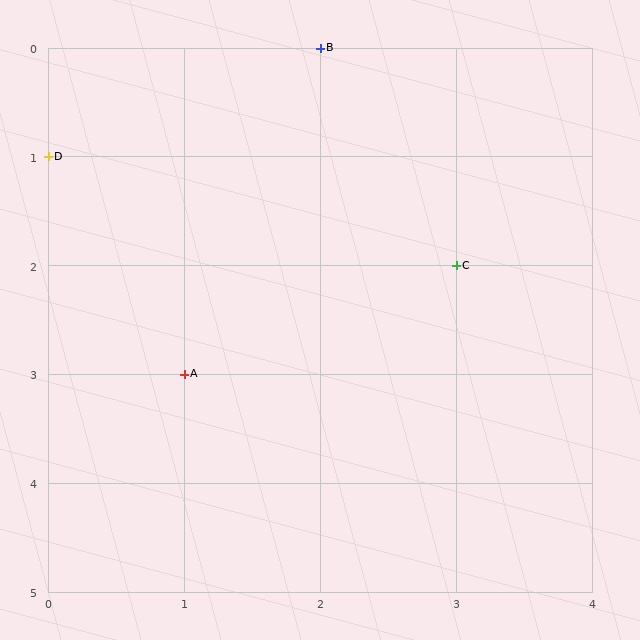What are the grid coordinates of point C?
Point C is at grid coordinates (3, 2).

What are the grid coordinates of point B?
Point B is at grid coordinates (2, 0).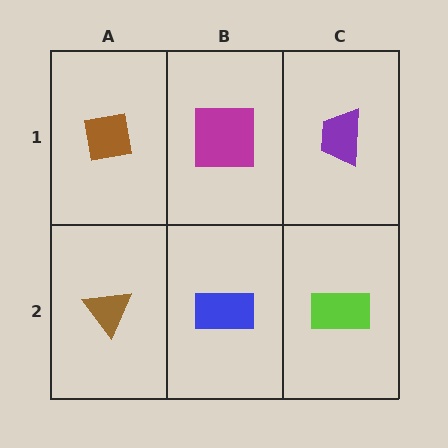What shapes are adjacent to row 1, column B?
A blue rectangle (row 2, column B), a brown square (row 1, column A), a purple trapezoid (row 1, column C).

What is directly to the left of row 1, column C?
A magenta square.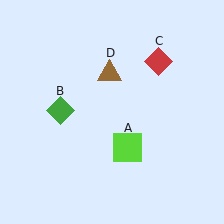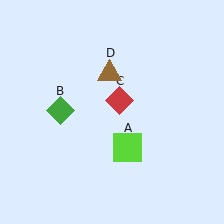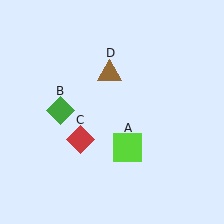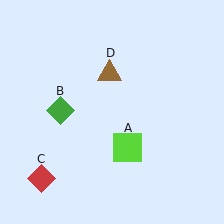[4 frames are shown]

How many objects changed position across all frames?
1 object changed position: red diamond (object C).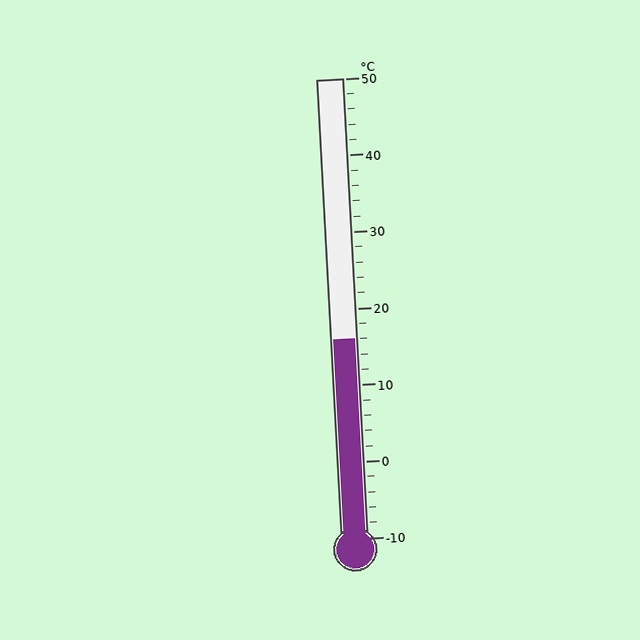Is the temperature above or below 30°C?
The temperature is below 30°C.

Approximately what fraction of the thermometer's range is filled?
The thermometer is filled to approximately 45% of its range.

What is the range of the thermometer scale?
The thermometer scale ranges from -10°C to 50°C.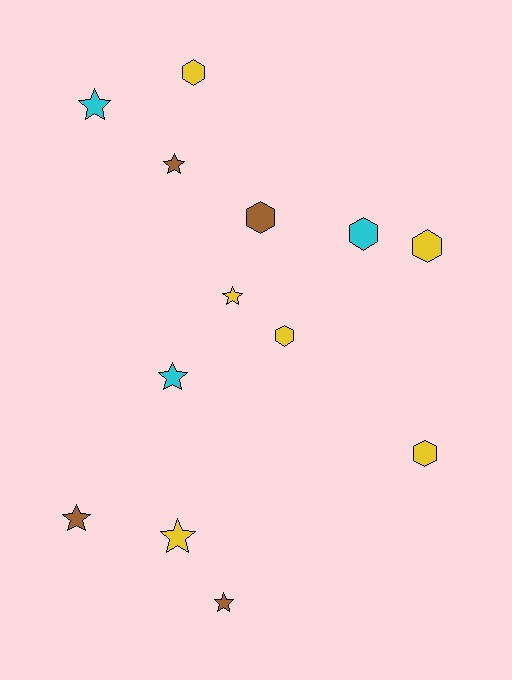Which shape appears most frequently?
Star, with 7 objects.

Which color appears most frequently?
Yellow, with 6 objects.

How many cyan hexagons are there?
There is 1 cyan hexagon.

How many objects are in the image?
There are 13 objects.